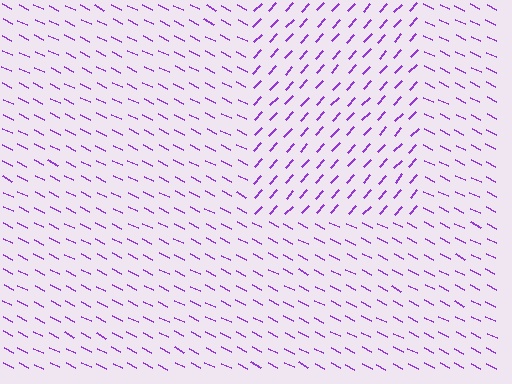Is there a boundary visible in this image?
Yes, there is a texture boundary formed by a change in line orientation.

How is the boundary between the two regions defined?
The boundary is defined purely by a change in line orientation (approximately 75 degrees difference). All lines are the same color and thickness.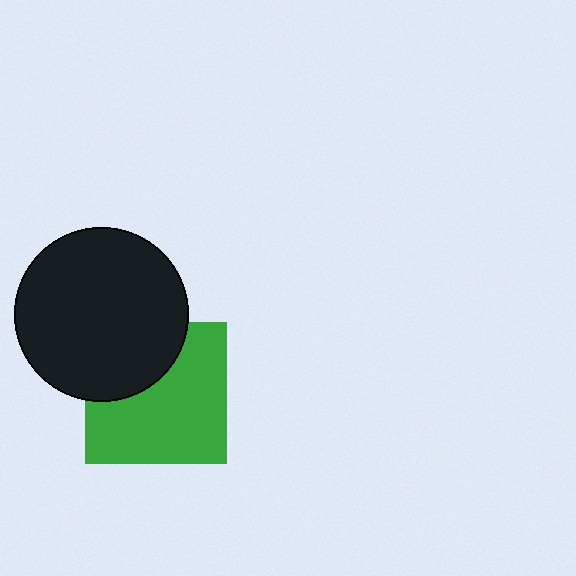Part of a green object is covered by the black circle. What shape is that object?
It is a square.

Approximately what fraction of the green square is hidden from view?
Roughly 33% of the green square is hidden behind the black circle.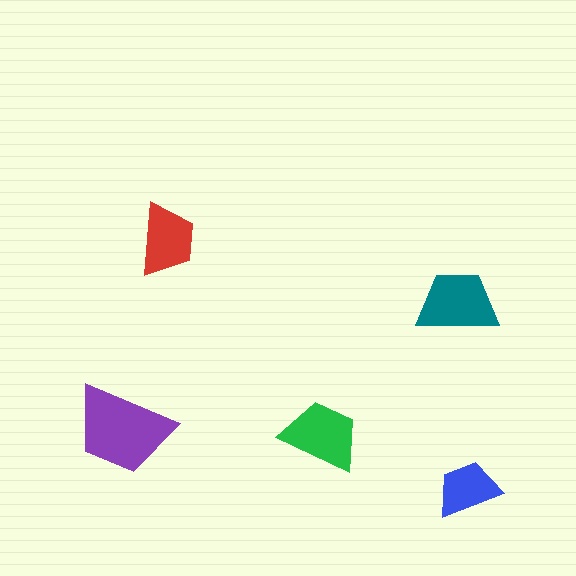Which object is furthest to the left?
The purple trapezoid is leftmost.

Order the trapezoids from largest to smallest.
the purple one, the teal one, the green one, the red one, the blue one.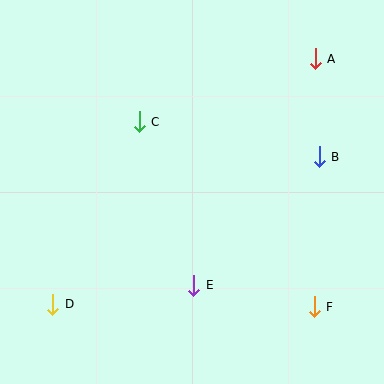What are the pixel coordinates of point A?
Point A is at (315, 59).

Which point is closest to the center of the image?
Point C at (139, 122) is closest to the center.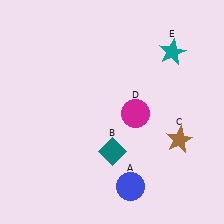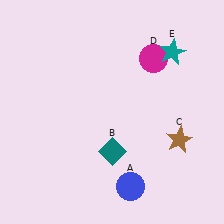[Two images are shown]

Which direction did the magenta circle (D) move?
The magenta circle (D) moved up.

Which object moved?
The magenta circle (D) moved up.